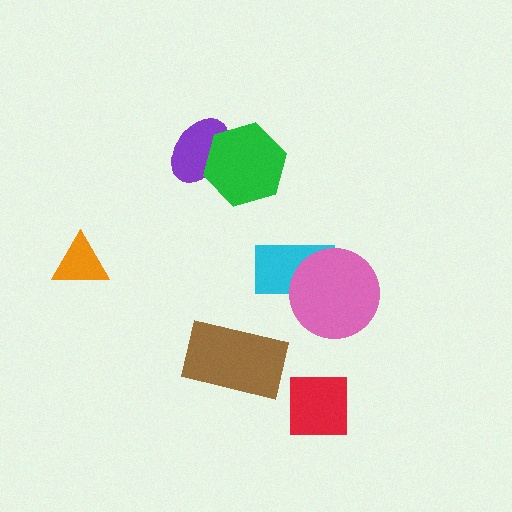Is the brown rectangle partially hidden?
No, no other shape covers it.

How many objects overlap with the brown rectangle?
0 objects overlap with the brown rectangle.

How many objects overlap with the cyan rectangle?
1 object overlaps with the cyan rectangle.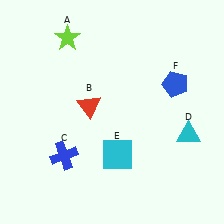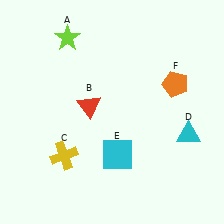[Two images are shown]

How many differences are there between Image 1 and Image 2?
There are 2 differences between the two images.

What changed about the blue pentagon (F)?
In Image 1, F is blue. In Image 2, it changed to orange.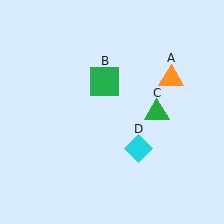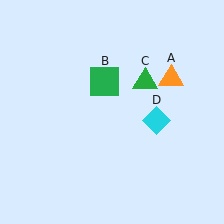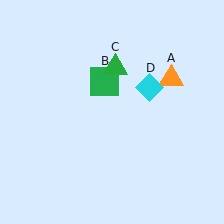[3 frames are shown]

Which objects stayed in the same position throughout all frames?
Orange triangle (object A) and green square (object B) remained stationary.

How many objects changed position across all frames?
2 objects changed position: green triangle (object C), cyan diamond (object D).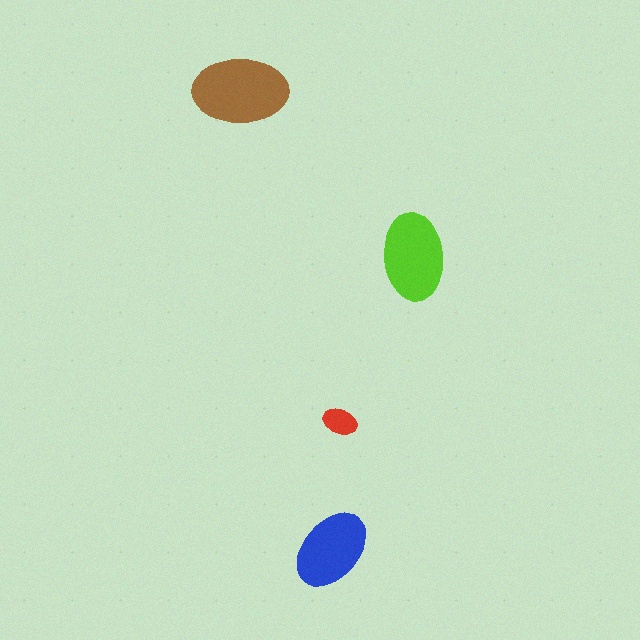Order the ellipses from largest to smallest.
the brown one, the lime one, the blue one, the red one.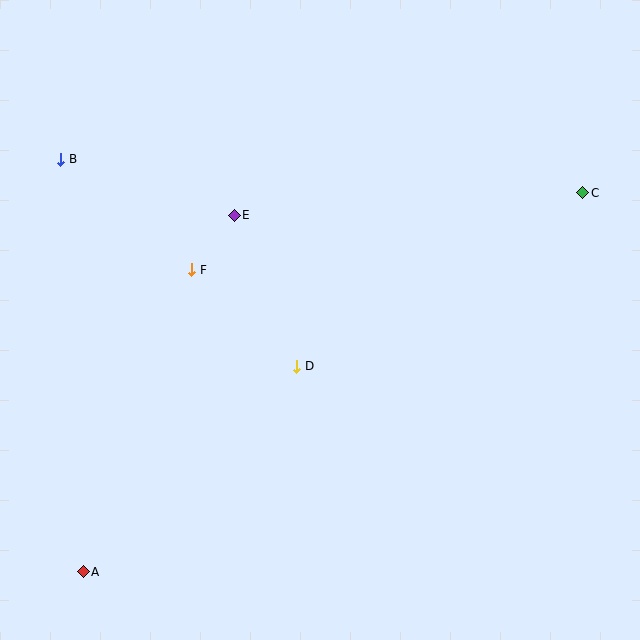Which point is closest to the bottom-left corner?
Point A is closest to the bottom-left corner.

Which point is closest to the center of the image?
Point D at (297, 366) is closest to the center.